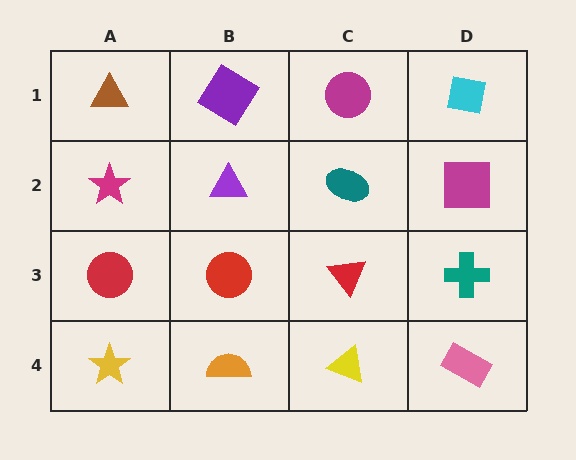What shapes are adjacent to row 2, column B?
A purple diamond (row 1, column B), a red circle (row 3, column B), a magenta star (row 2, column A), a teal ellipse (row 2, column C).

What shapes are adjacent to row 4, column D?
A teal cross (row 3, column D), a yellow triangle (row 4, column C).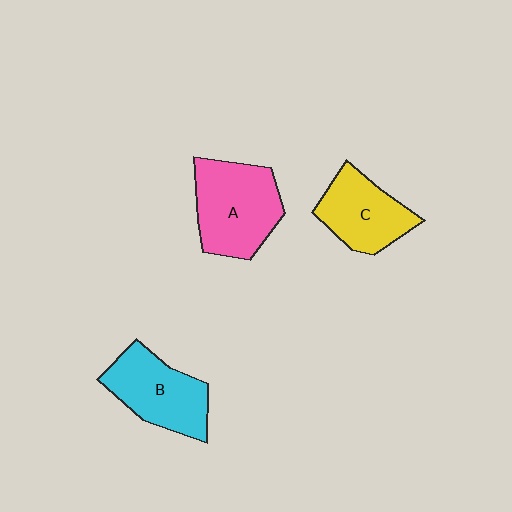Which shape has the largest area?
Shape A (pink).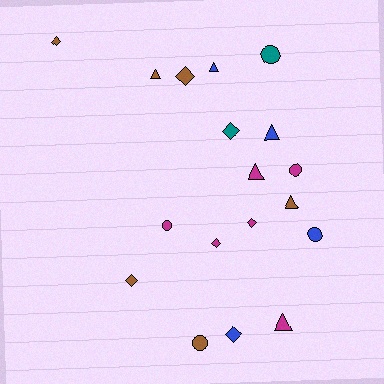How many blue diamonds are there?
There is 1 blue diamond.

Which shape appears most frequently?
Diamond, with 7 objects.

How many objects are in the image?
There are 18 objects.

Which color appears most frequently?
Magenta, with 6 objects.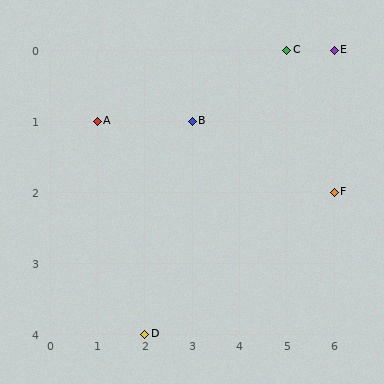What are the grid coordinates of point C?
Point C is at grid coordinates (5, 0).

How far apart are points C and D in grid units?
Points C and D are 3 columns and 4 rows apart (about 5.0 grid units diagonally).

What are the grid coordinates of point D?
Point D is at grid coordinates (2, 4).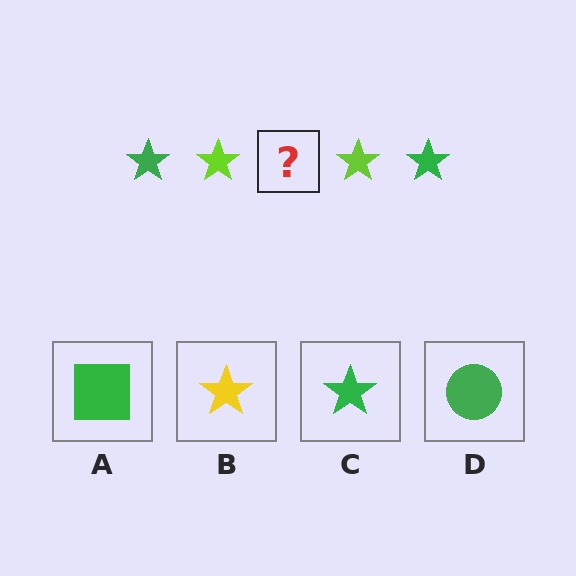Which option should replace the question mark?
Option C.